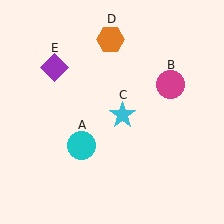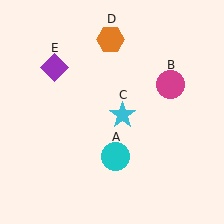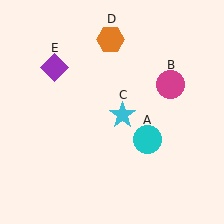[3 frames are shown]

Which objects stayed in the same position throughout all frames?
Magenta circle (object B) and cyan star (object C) and orange hexagon (object D) and purple diamond (object E) remained stationary.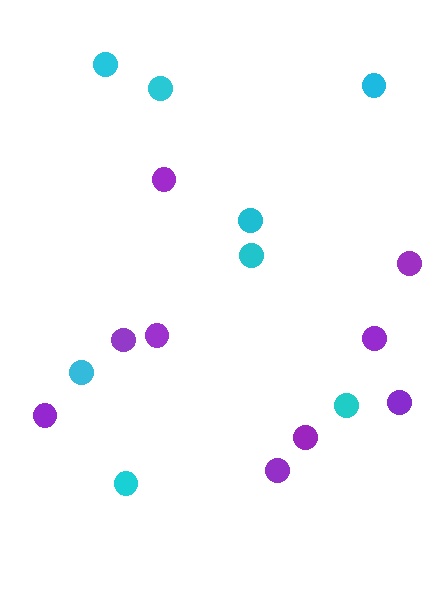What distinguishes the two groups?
There are 2 groups: one group of cyan circles (8) and one group of purple circles (9).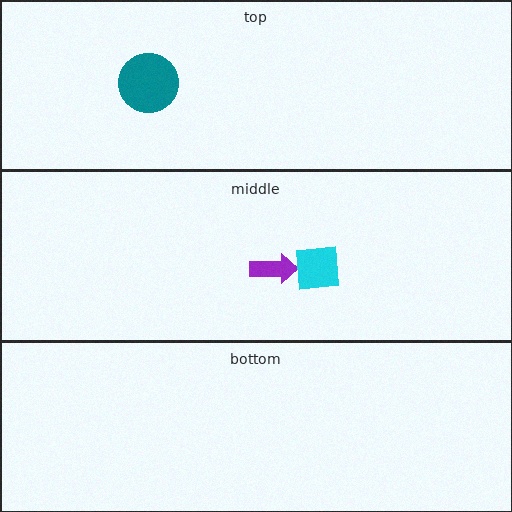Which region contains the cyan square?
The middle region.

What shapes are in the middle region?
The purple arrow, the cyan square.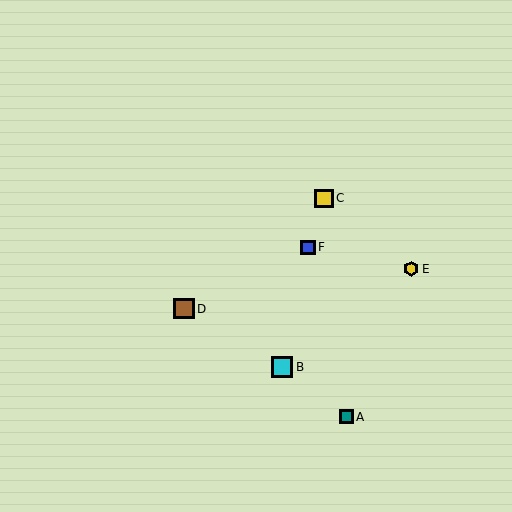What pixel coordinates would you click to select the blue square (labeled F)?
Click at (308, 247) to select the blue square F.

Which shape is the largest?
The cyan square (labeled B) is the largest.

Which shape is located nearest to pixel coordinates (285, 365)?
The cyan square (labeled B) at (282, 367) is nearest to that location.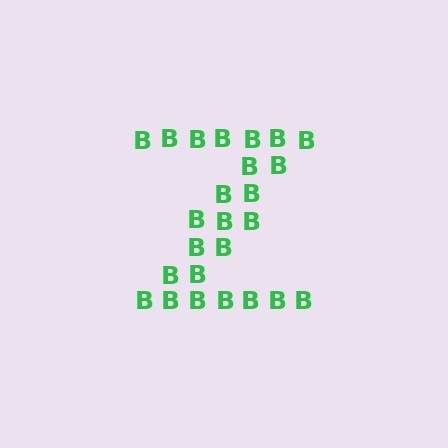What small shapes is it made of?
It is made of small letter B's.